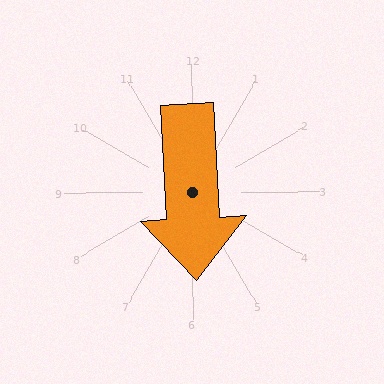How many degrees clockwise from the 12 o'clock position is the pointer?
Approximately 177 degrees.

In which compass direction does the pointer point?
South.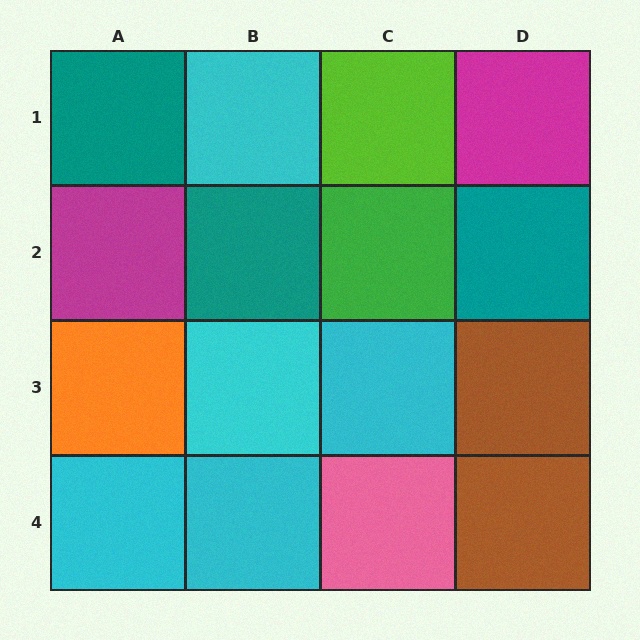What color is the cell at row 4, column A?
Cyan.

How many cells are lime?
1 cell is lime.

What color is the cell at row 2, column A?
Magenta.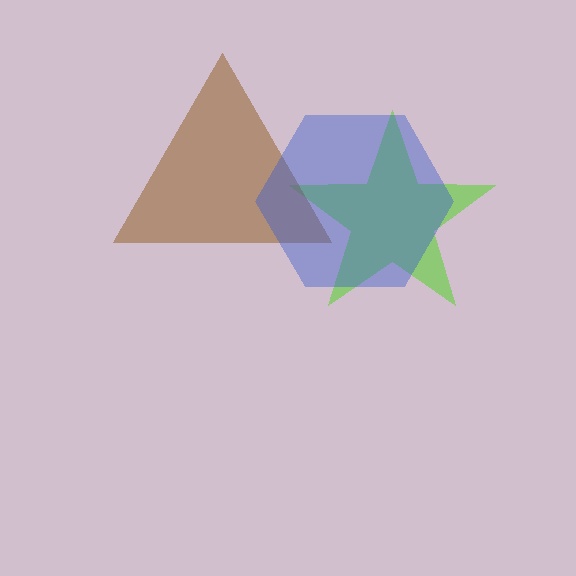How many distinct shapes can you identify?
There are 3 distinct shapes: a lime star, a brown triangle, a blue hexagon.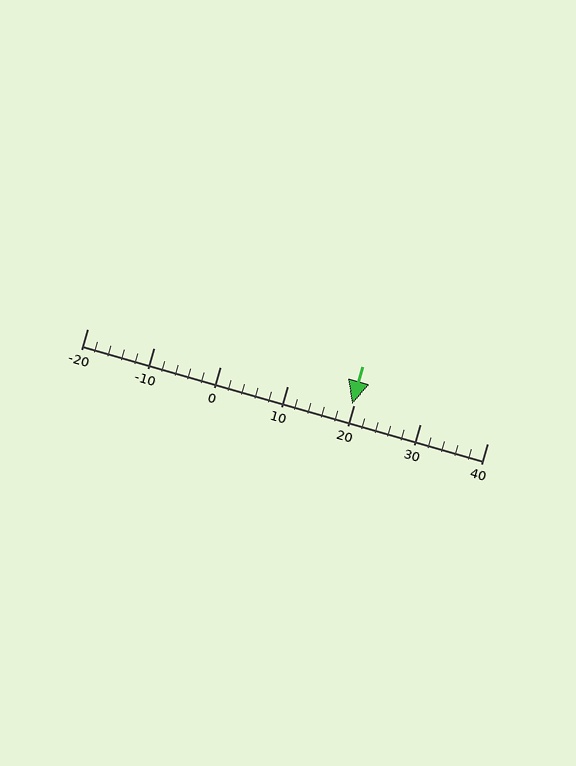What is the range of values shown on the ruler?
The ruler shows values from -20 to 40.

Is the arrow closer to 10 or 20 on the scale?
The arrow is closer to 20.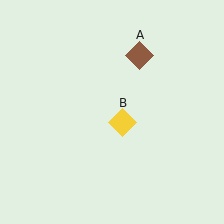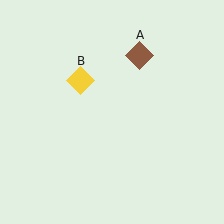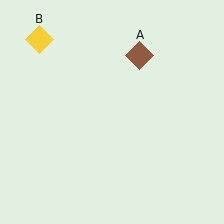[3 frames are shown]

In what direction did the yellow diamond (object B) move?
The yellow diamond (object B) moved up and to the left.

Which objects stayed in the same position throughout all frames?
Brown diamond (object A) remained stationary.